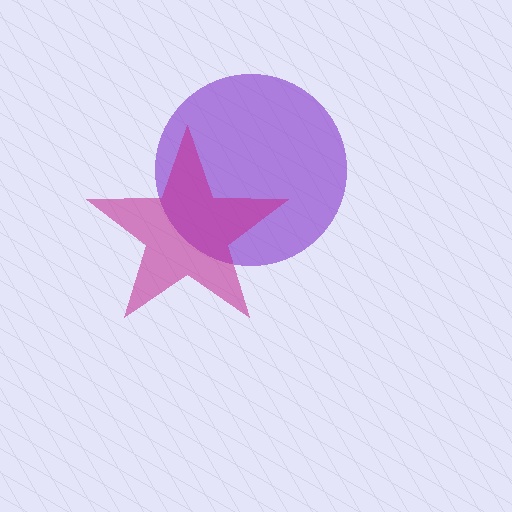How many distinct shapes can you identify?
There are 2 distinct shapes: a purple circle, a magenta star.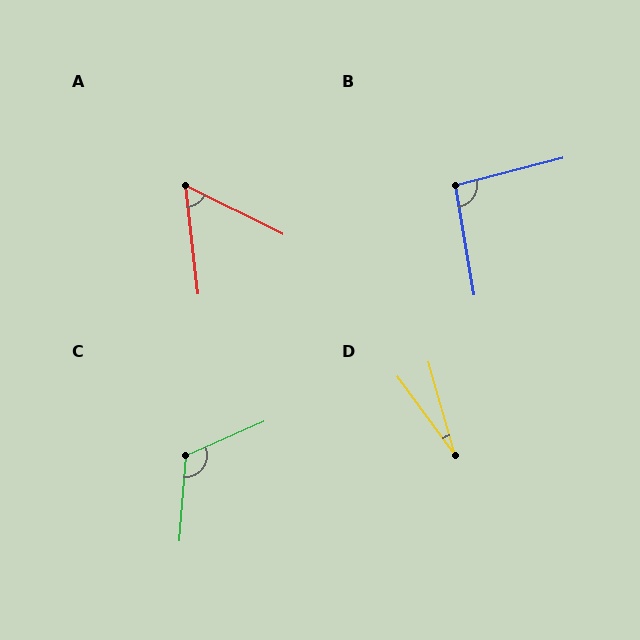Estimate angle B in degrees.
Approximately 95 degrees.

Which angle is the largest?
C, at approximately 118 degrees.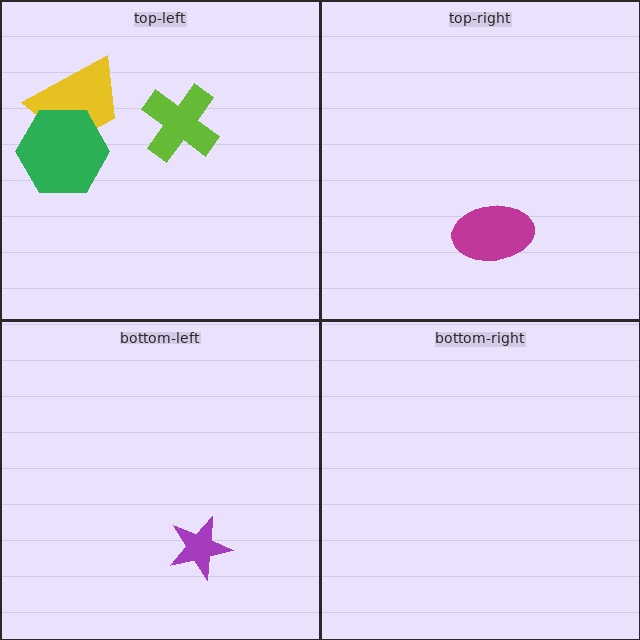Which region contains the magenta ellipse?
The top-right region.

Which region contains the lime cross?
The top-left region.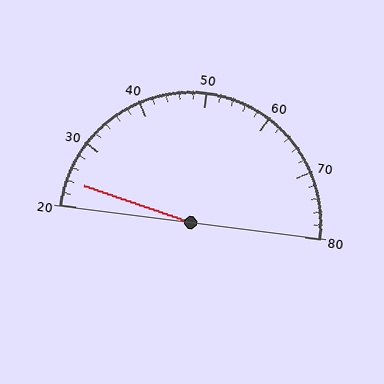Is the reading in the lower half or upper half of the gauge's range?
The reading is in the lower half of the range (20 to 80).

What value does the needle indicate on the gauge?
The needle indicates approximately 24.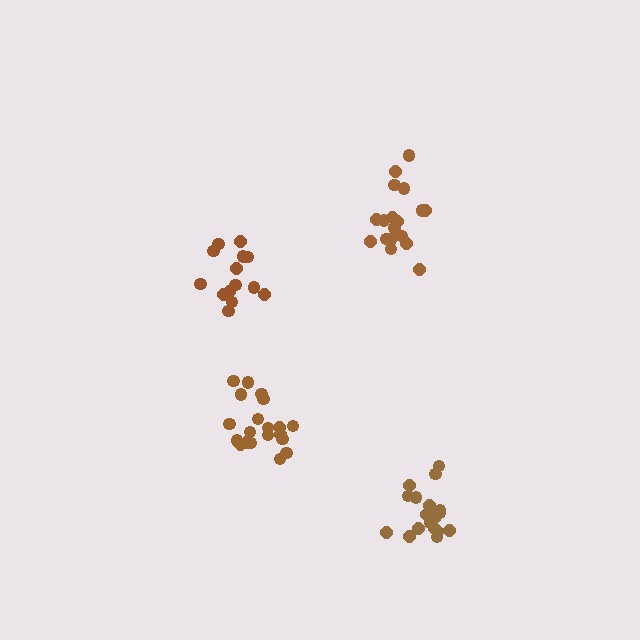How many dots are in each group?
Group 1: 20 dots, Group 2: 18 dots, Group 3: 14 dots, Group 4: 20 dots (72 total).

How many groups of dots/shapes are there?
There are 4 groups.